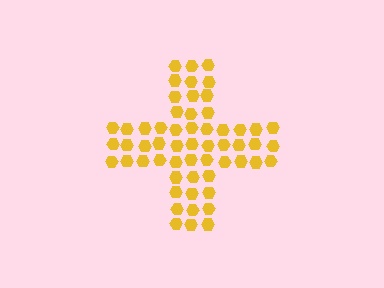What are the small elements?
The small elements are hexagons.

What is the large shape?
The large shape is a cross.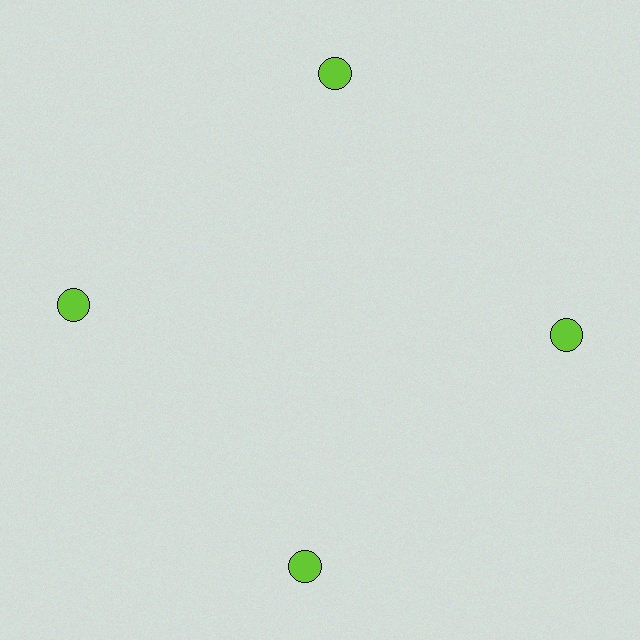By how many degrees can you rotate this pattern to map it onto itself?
The pattern maps onto itself every 90 degrees of rotation.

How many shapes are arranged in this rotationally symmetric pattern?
There are 4 shapes, arranged in 4 groups of 1.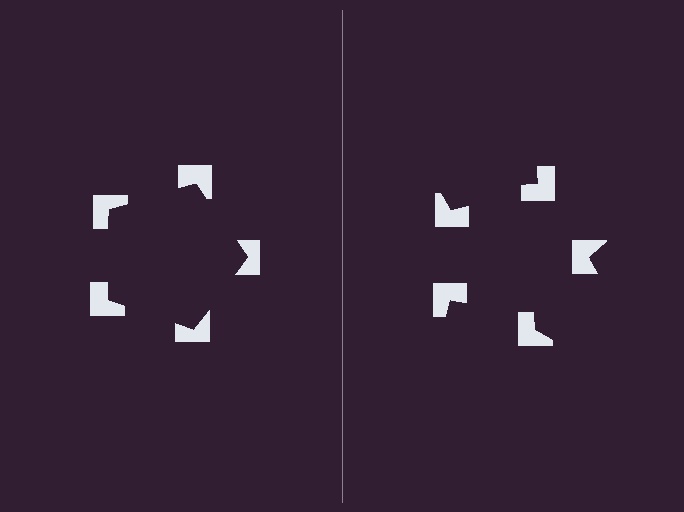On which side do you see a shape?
An illusory pentagon appears on the left side. On the right side the wedge cuts are rotated, so no coherent shape forms.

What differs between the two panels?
The notched squares are positioned identically on both sides; only the wedge orientations differ. On the left they align to a pentagon; on the right they are misaligned.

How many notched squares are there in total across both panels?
10 — 5 on each side.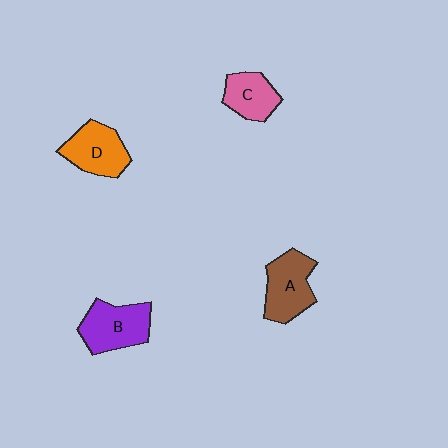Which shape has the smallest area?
Shape C (pink).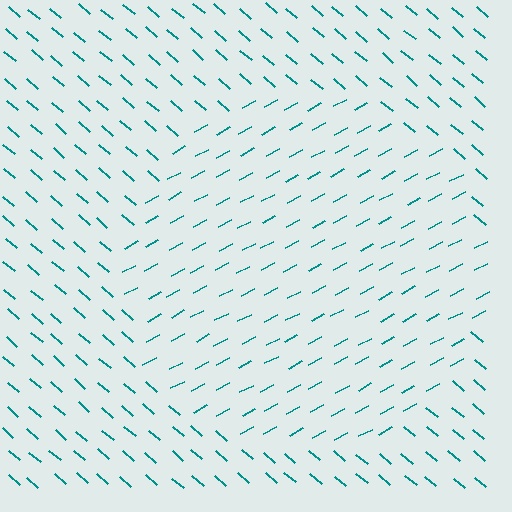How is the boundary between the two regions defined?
The boundary is defined purely by a change in line orientation (approximately 68 degrees difference). All lines are the same color and thickness.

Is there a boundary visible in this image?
Yes, there is a texture boundary formed by a change in line orientation.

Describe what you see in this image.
The image is filled with small teal line segments. A circle region in the image has lines oriented differently from the surrounding lines, creating a visible texture boundary.